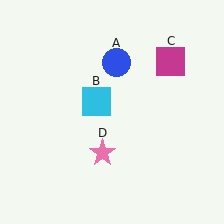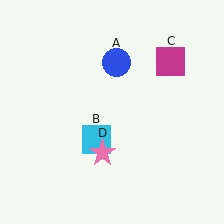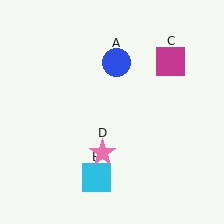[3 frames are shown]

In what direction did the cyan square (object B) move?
The cyan square (object B) moved down.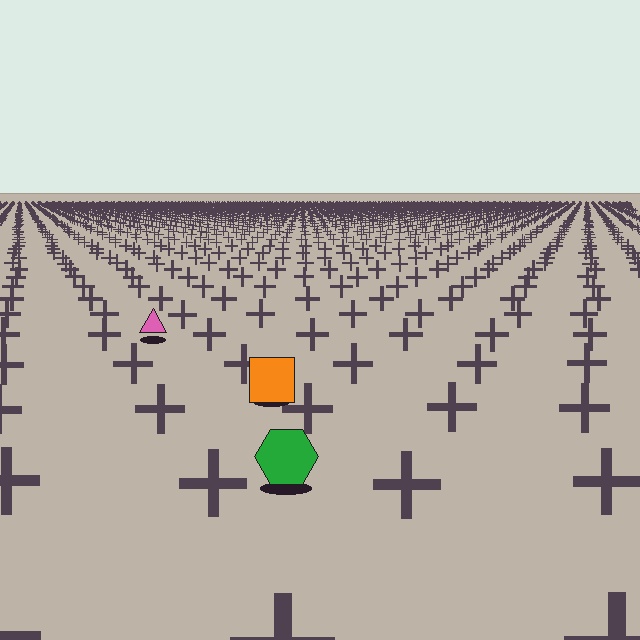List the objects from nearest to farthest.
From nearest to farthest: the green hexagon, the orange square, the pink triangle.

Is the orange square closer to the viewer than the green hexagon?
No. The green hexagon is closer — you can tell from the texture gradient: the ground texture is coarser near it.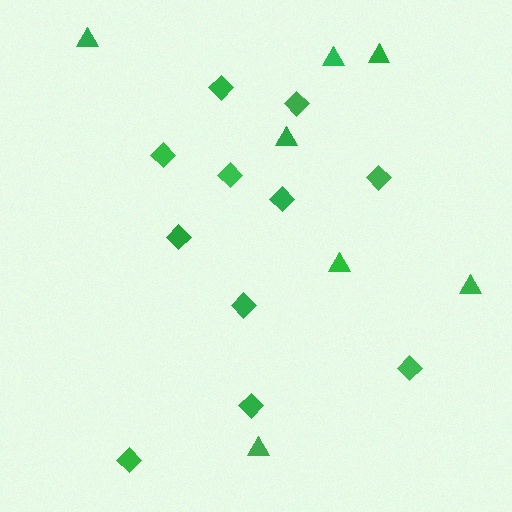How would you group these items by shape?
There are 2 groups: one group of diamonds (11) and one group of triangles (7).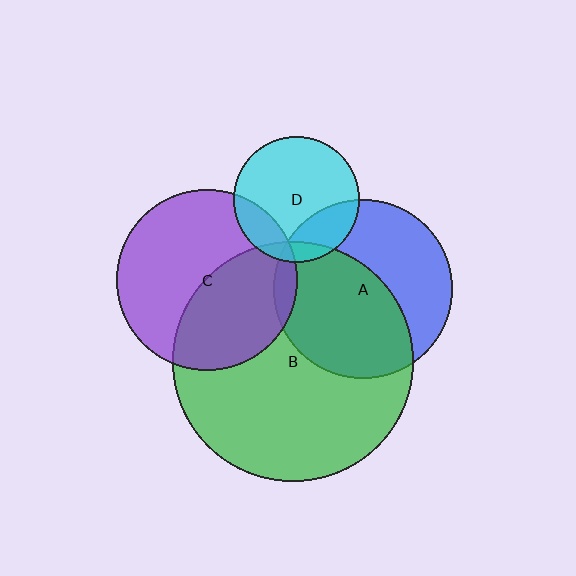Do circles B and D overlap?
Yes.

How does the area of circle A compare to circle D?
Approximately 2.0 times.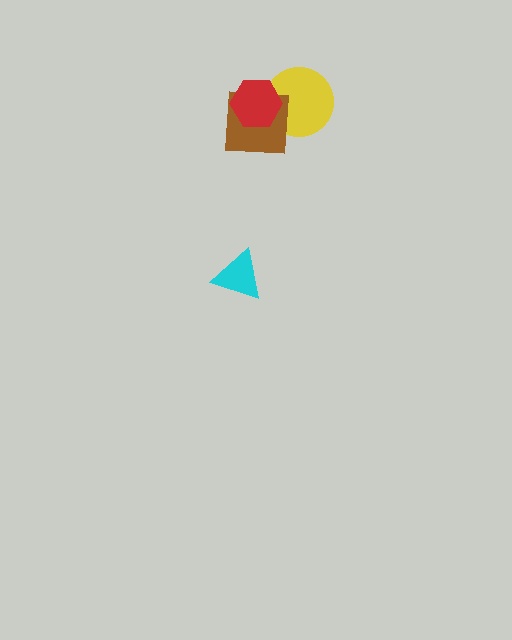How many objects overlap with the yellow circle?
2 objects overlap with the yellow circle.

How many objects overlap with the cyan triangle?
0 objects overlap with the cyan triangle.